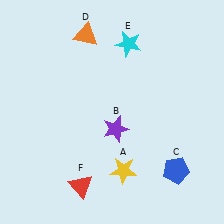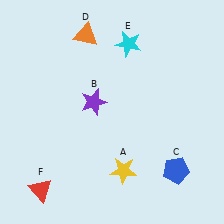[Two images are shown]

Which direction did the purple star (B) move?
The purple star (B) moved up.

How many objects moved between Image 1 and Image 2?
2 objects moved between the two images.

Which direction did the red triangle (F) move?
The red triangle (F) moved left.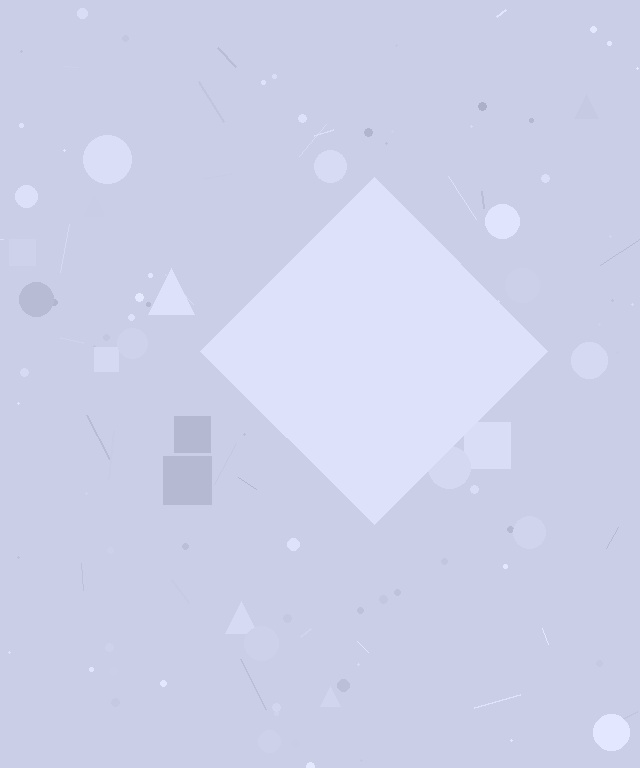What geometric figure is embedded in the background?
A diamond is embedded in the background.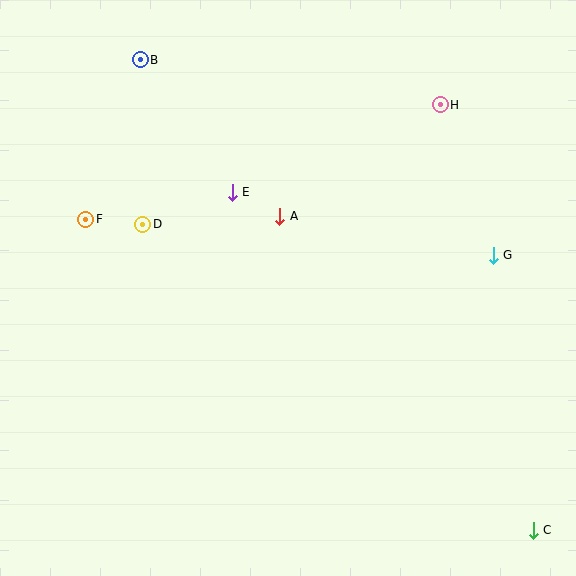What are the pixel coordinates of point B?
Point B is at (140, 60).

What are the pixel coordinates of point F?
Point F is at (86, 219).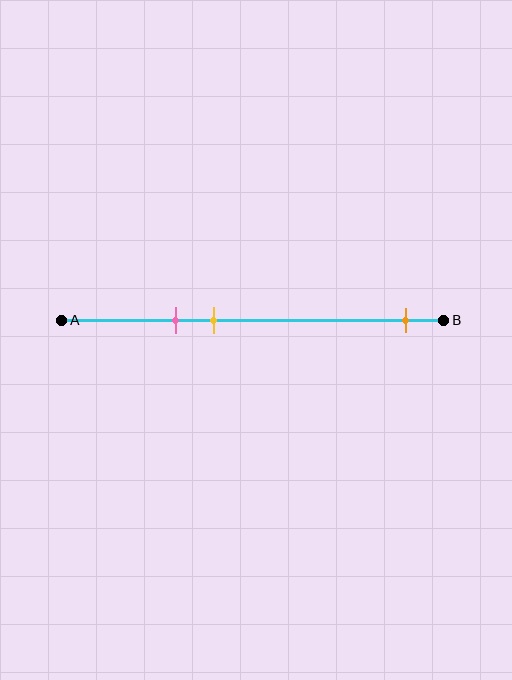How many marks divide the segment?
There are 3 marks dividing the segment.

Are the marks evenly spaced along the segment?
No, the marks are not evenly spaced.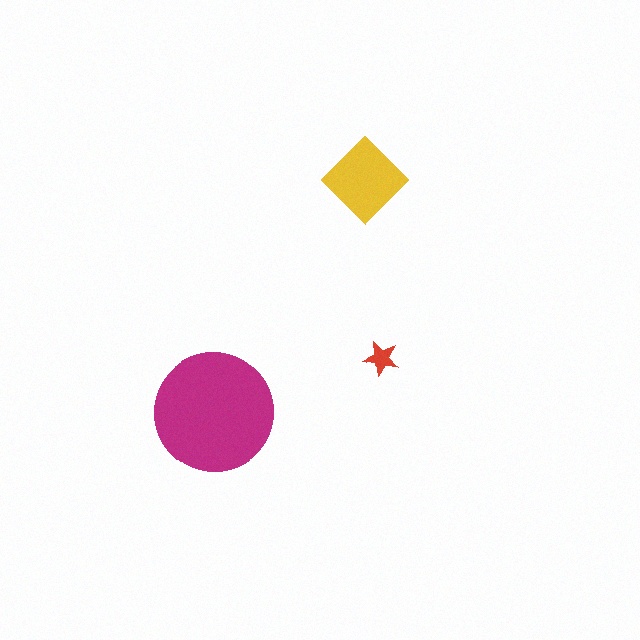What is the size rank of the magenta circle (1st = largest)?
1st.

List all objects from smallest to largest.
The red star, the yellow diamond, the magenta circle.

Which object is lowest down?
The magenta circle is bottommost.